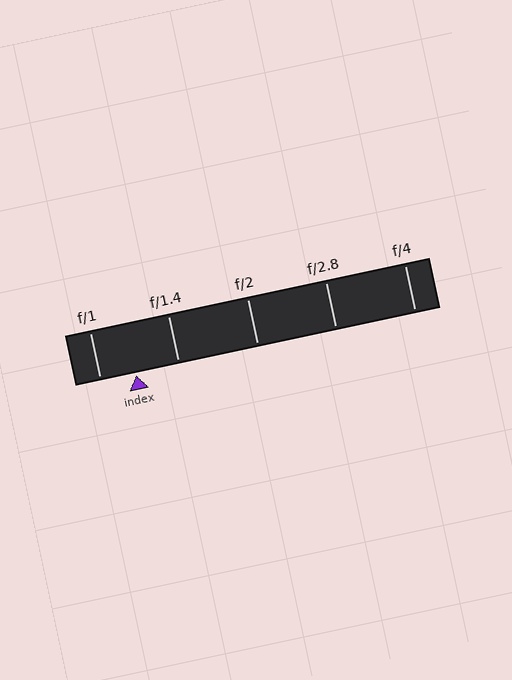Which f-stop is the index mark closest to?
The index mark is closest to f/1.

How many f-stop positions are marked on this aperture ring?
There are 5 f-stop positions marked.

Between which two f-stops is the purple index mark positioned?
The index mark is between f/1 and f/1.4.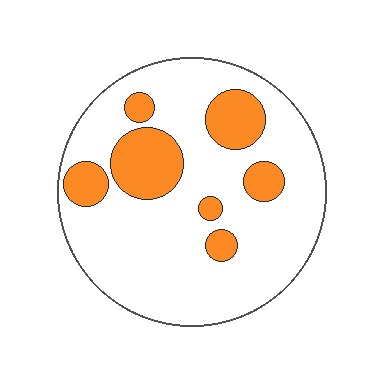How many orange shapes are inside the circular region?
7.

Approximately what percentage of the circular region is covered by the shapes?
Approximately 20%.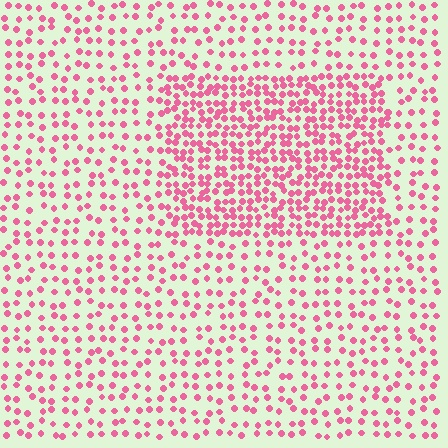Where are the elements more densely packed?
The elements are more densely packed inside the rectangle boundary.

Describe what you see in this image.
The image contains small pink elements arranged at two different densities. A rectangle-shaped region is visible where the elements are more densely packed than the surrounding area.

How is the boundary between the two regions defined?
The boundary is defined by a change in element density (approximately 2.1x ratio). All elements are the same color, size, and shape.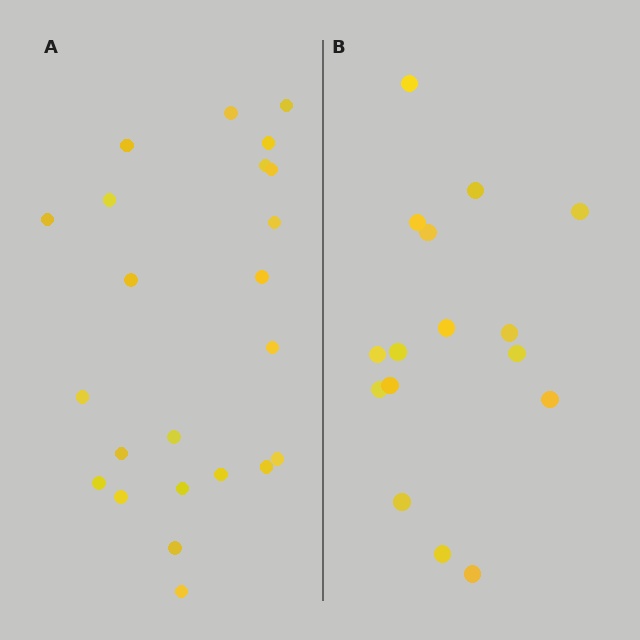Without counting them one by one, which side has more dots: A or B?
Region A (the left region) has more dots.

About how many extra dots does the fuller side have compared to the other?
Region A has roughly 8 or so more dots than region B.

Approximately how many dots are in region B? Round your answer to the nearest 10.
About 20 dots. (The exact count is 16, which rounds to 20.)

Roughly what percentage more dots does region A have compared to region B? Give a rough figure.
About 45% more.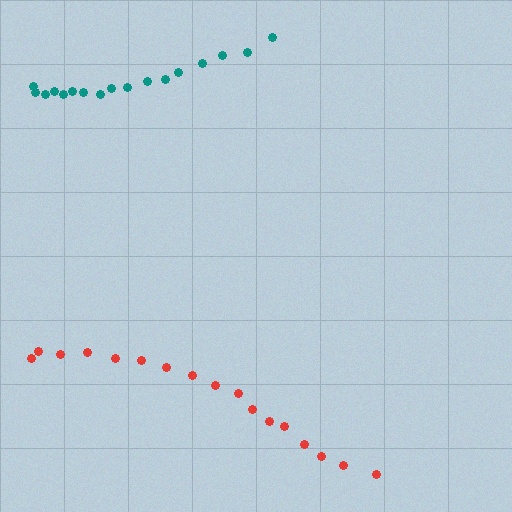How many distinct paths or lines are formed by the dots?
There are 2 distinct paths.